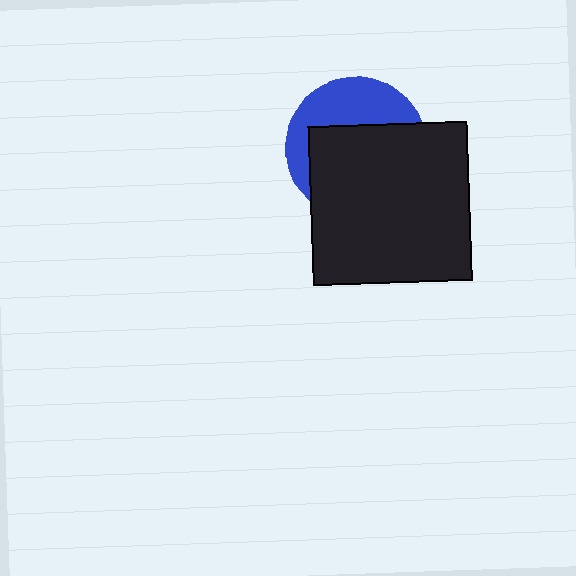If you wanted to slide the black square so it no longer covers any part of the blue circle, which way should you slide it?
Slide it down — that is the most direct way to separate the two shapes.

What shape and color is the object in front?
The object in front is a black square.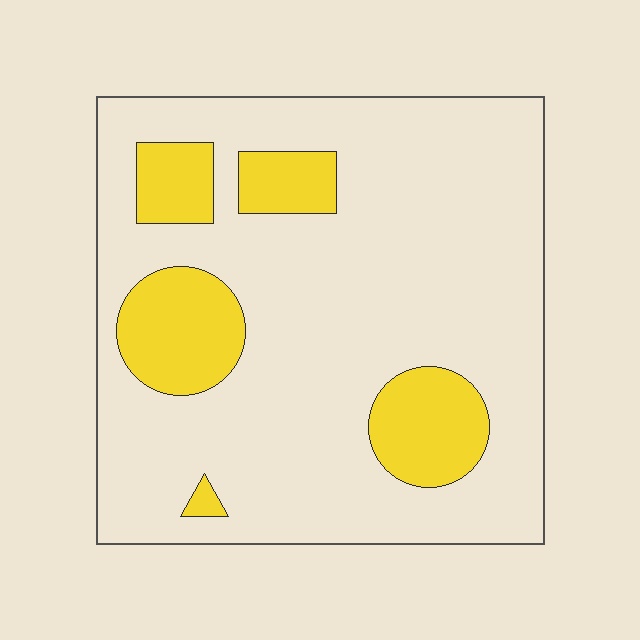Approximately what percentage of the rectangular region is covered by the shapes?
Approximately 20%.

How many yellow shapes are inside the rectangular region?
5.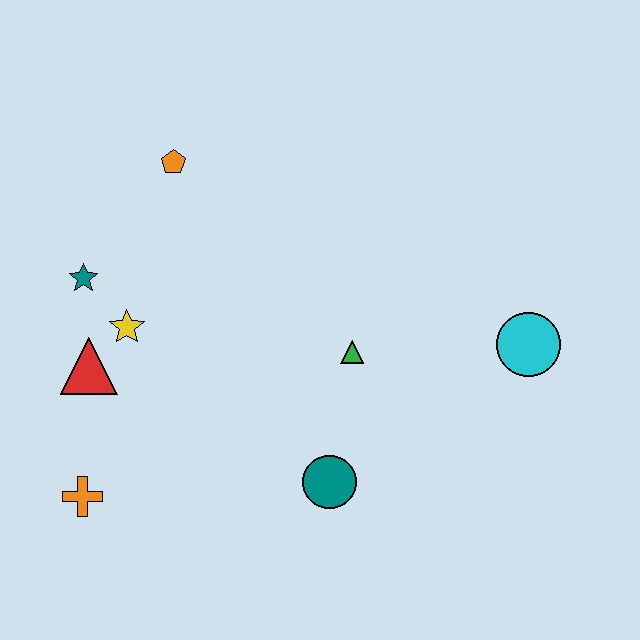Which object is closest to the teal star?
The yellow star is closest to the teal star.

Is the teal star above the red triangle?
Yes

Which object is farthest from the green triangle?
The orange cross is farthest from the green triangle.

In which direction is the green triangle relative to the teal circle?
The green triangle is above the teal circle.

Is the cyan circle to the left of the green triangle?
No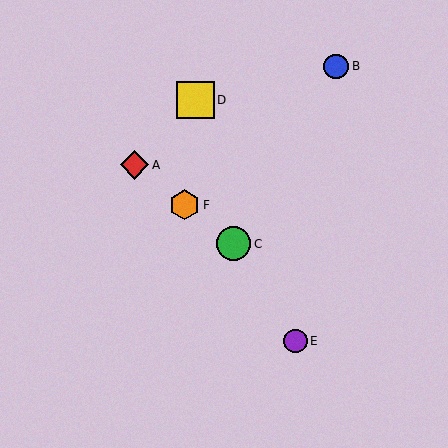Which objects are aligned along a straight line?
Objects A, C, F are aligned along a straight line.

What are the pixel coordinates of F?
Object F is at (185, 205).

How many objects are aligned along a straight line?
3 objects (A, C, F) are aligned along a straight line.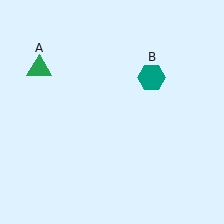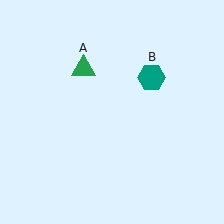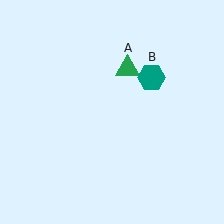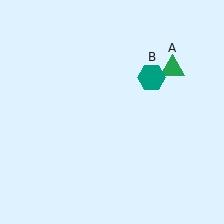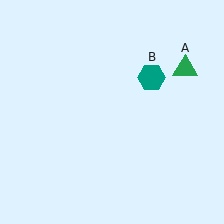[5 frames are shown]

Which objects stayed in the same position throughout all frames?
Teal hexagon (object B) remained stationary.